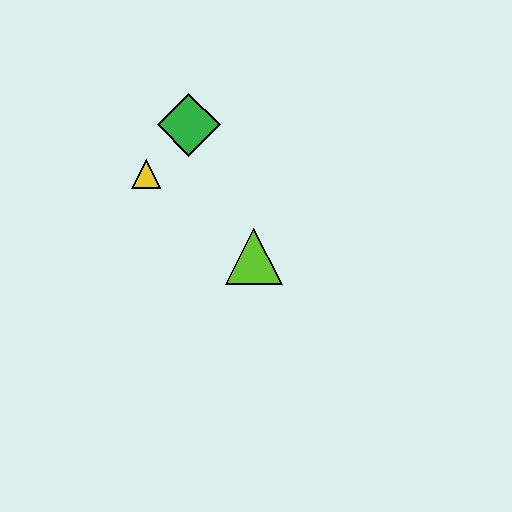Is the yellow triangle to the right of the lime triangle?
No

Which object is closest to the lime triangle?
The yellow triangle is closest to the lime triangle.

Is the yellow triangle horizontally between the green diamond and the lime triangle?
No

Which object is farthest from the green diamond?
The lime triangle is farthest from the green diamond.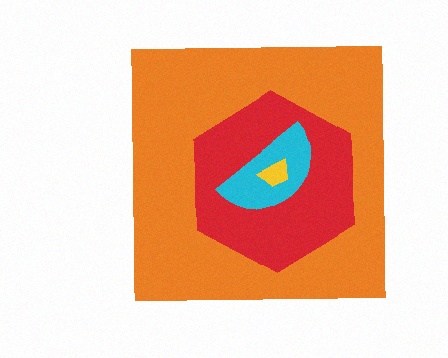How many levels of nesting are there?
4.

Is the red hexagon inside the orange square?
Yes.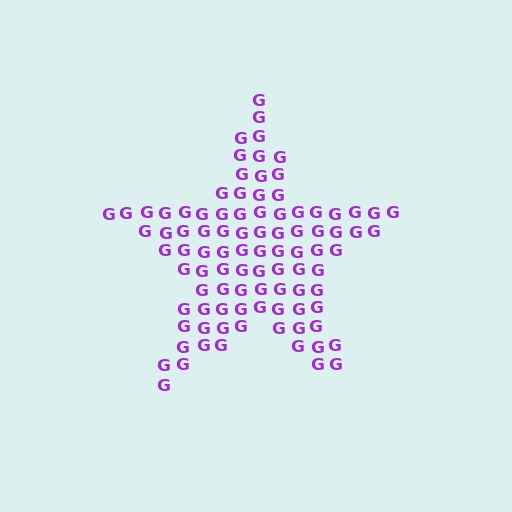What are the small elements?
The small elements are letter G's.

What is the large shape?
The large shape is a star.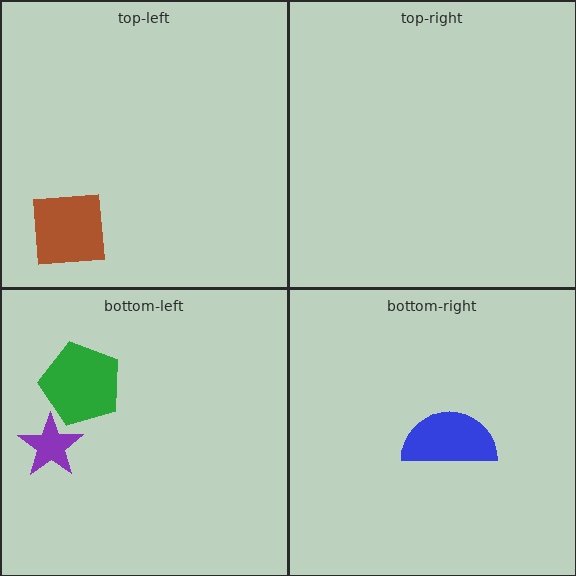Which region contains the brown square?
The top-left region.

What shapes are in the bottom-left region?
The purple star, the green pentagon.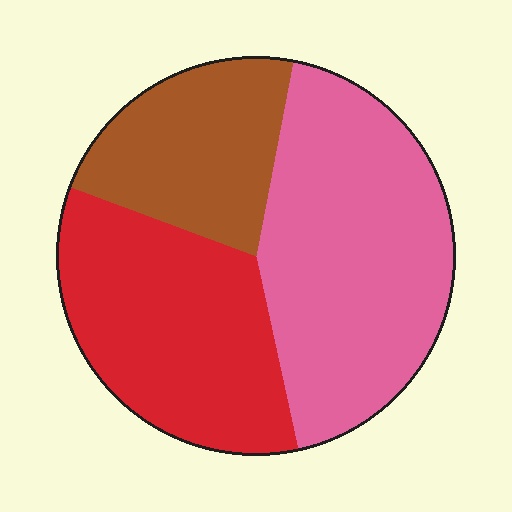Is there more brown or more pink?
Pink.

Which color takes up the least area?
Brown, at roughly 20%.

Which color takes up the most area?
Pink, at roughly 45%.